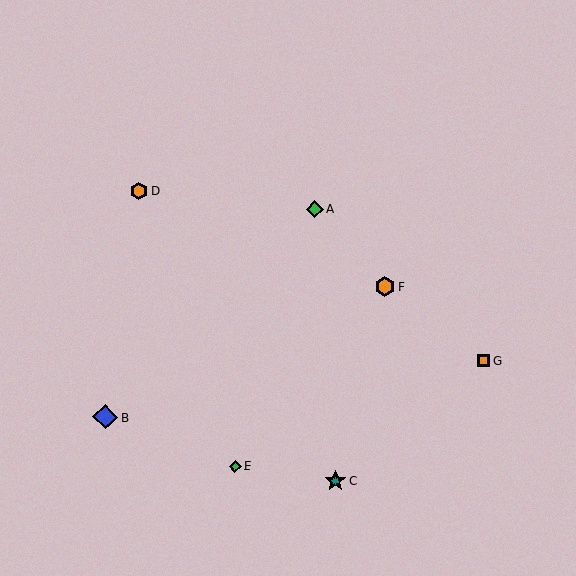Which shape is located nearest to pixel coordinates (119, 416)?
The blue diamond (labeled B) at (105, 417) is nearest to that location.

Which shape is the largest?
The blue diamond (labeled B) is the largest.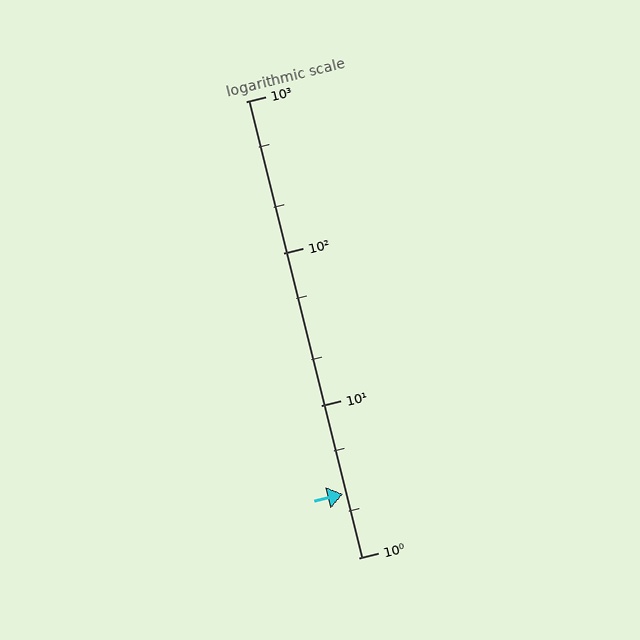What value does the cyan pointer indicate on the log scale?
The pointer indicates approximately 2.6.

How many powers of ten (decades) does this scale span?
The scale spans 3 decades, from 1 to 1000.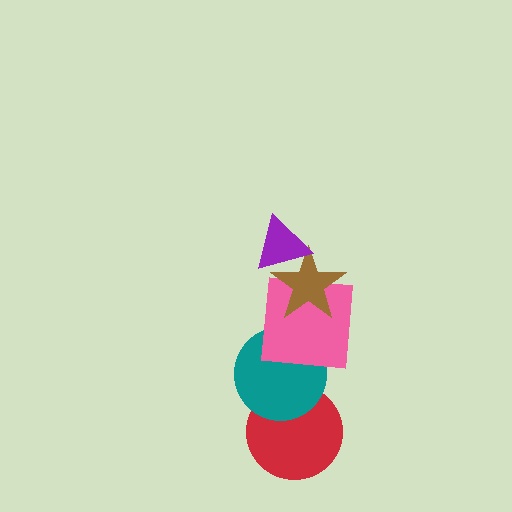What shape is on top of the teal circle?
The pink square is on top of the teal circle.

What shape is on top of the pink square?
The brown star is on top of the pink square.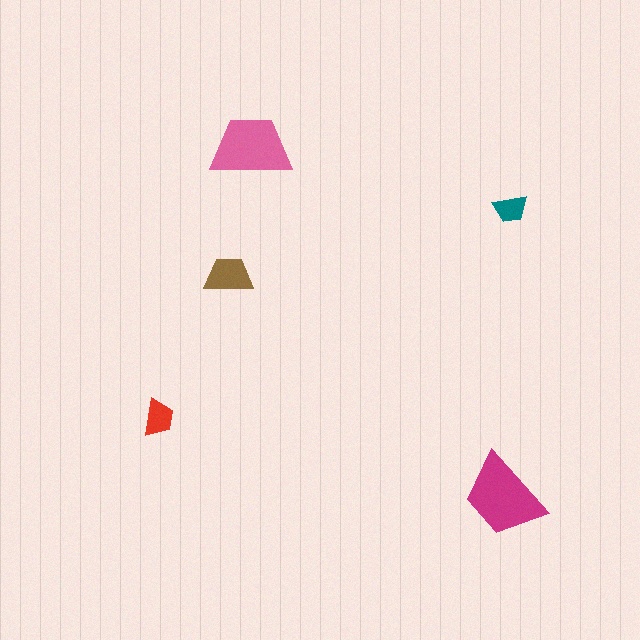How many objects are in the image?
There are 5 objects in the image.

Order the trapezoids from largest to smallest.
the magenta one, the pink one, the brown one, the red one, the teal one.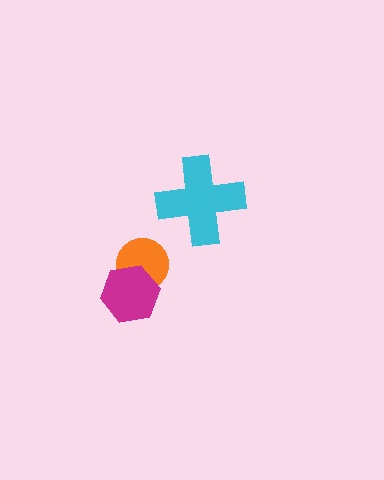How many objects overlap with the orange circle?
1 object overlaps with the orange circle.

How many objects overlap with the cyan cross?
0 objects overlap with the cyan cross.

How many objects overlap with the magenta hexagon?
1 object overlaps with the magenta hexagon.